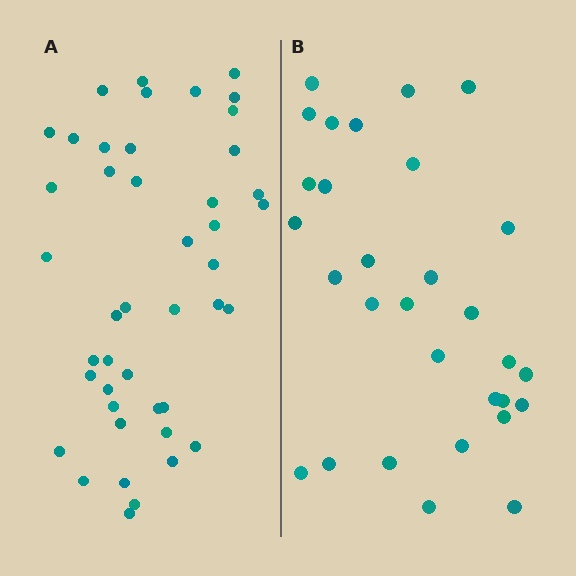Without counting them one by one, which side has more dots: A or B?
Region A (the left region) has more dots.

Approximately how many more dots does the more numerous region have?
Region A has approximately 15 more dots than region B.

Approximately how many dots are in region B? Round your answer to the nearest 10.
About 30 dots.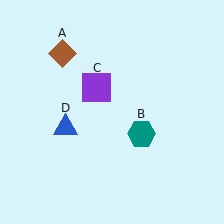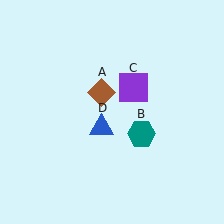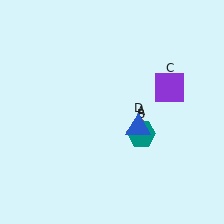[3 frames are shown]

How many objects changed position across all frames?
3 objects changed position: brown diamond (object A), purple square (object C), blue triangle (object D).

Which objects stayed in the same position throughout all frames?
Teal hexagon (object B) remained stationary.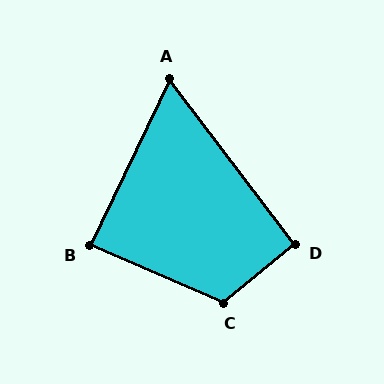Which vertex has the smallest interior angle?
A, at approximately 63 degrees.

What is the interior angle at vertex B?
Approximately 88 degrees (approximately right).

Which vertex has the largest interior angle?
C, at approximately 117 degrees.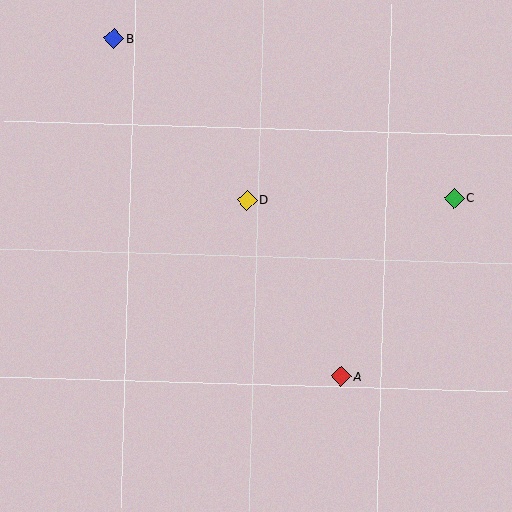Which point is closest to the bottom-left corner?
Point A is closest to the bottom-left corner.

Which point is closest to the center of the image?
Point D at (247, 200) is closest to the center.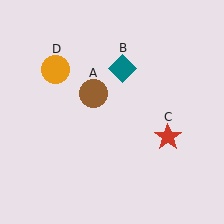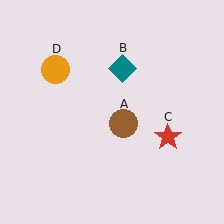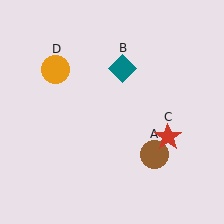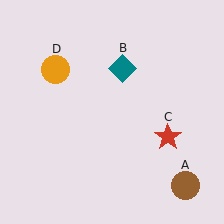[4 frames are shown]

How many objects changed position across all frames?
1 object changed position: brown circle (object A).